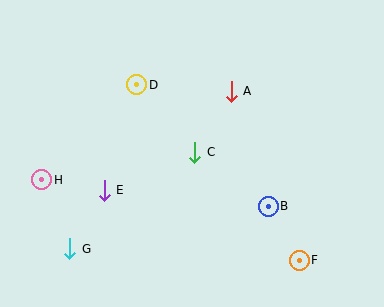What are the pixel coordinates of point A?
Point A is at (231, 91).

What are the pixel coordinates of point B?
Point B is at (268, 206).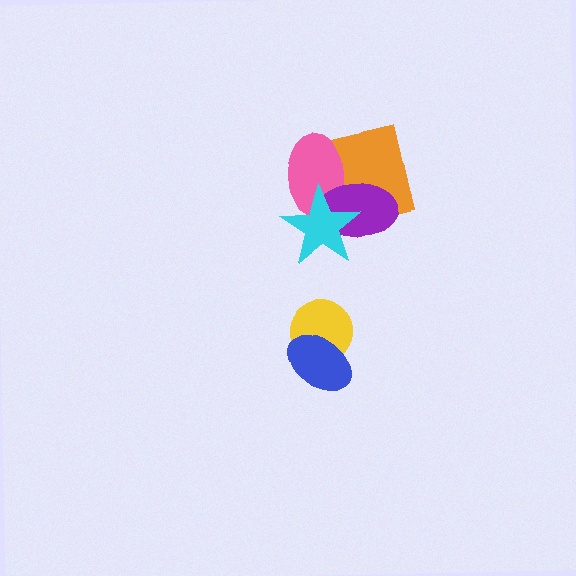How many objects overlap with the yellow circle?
1 object overlaps with the yellow circle.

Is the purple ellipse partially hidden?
Yes, it is partially covered by another shape.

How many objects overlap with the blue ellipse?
1 object overlaps with the blue ellipse.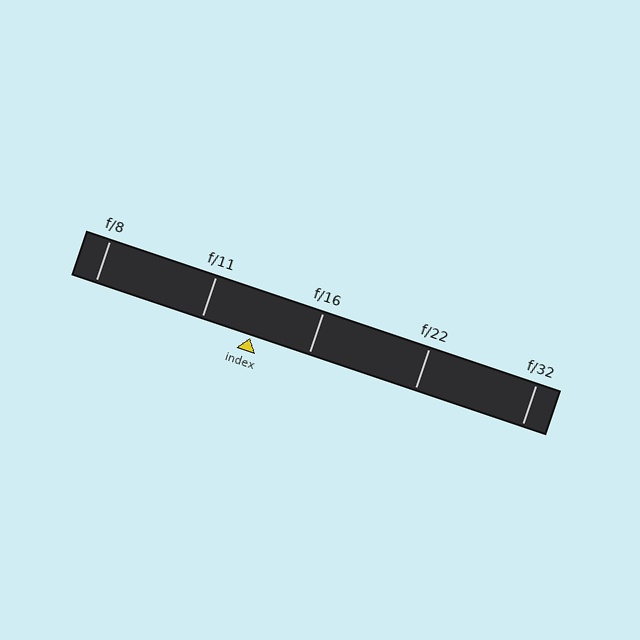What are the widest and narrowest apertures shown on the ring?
The widest aperture shown is f/8 and the narrowest is f/32.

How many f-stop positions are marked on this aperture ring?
There are 5 f-stop positions marked.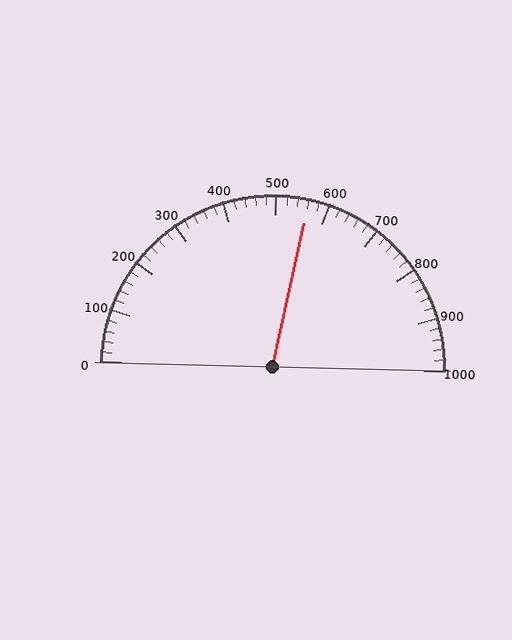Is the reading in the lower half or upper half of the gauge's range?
The reading is in the upper half of the range (0 to 1000).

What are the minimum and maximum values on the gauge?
The gauge ranges from 0 to 1000.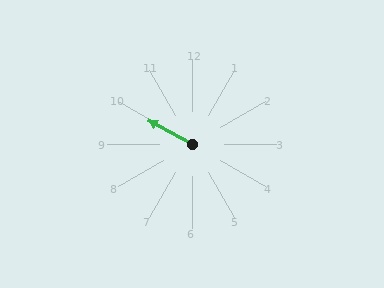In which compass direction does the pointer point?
Northwest.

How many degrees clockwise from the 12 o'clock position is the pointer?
Approximately 299 degrees.